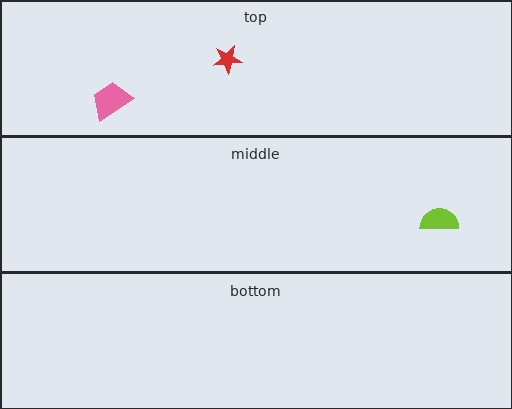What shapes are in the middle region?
The lime semicircle.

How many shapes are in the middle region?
1.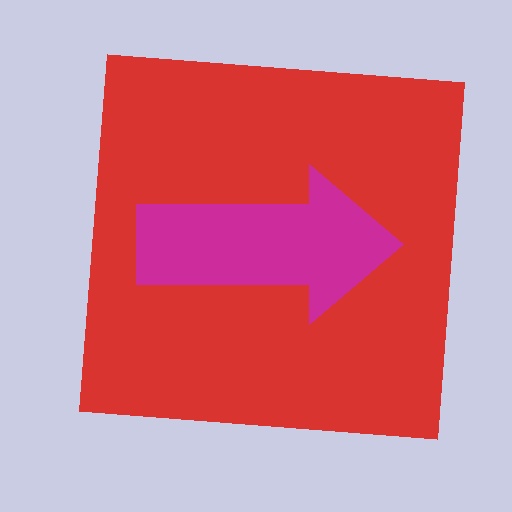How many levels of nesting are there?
2.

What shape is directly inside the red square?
The magenta arrow.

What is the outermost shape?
The red square.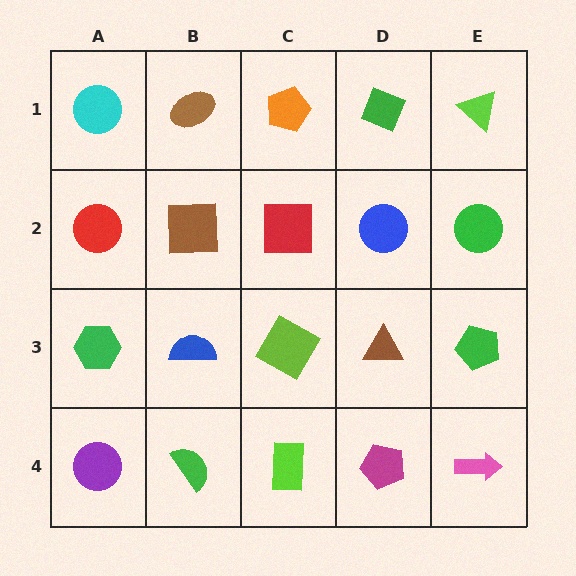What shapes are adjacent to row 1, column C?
A red square (row 2, column C), a brown ellipse (row 1, column B), a green diamond (row 1, column D).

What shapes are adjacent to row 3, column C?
A red square (row 2, column C), a lime rectangle (row 4, column C), a blue semicircle (row 3, column B), a brown triangle (row 3, column D).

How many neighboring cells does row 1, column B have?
3.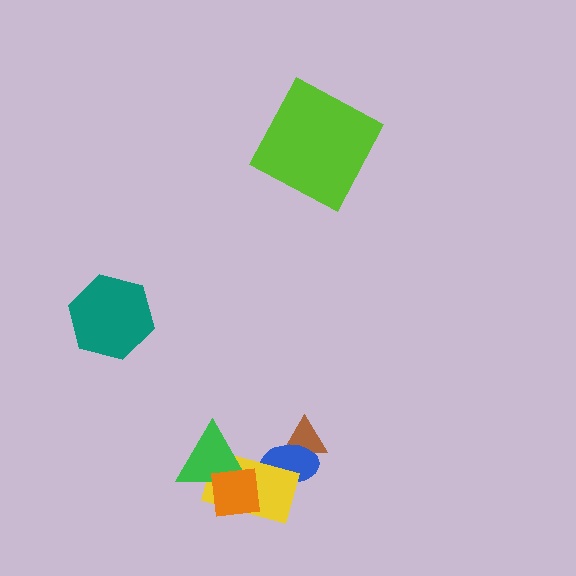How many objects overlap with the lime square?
0 objects overlap with the lime square.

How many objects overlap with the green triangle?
2 objects overlap with the green triangle.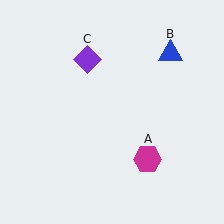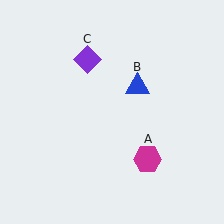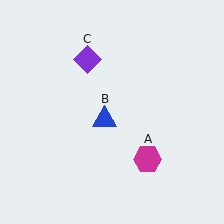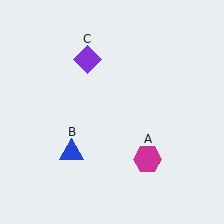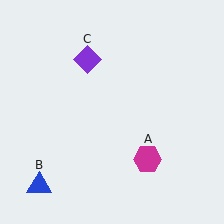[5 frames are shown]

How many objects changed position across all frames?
1 object changed position: blue triangle (object B).